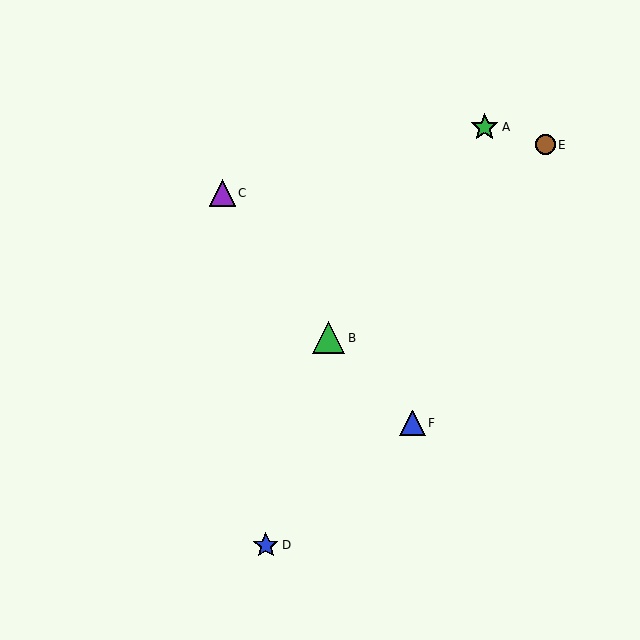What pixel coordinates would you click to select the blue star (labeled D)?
Click at (266, 545) to select the blue star D.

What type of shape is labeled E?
Shape E is a brown circle.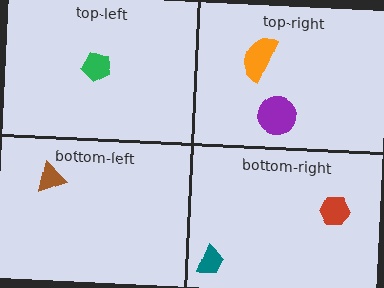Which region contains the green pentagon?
The top-left region.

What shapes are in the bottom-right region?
The teal trapezoid, the red hexagon.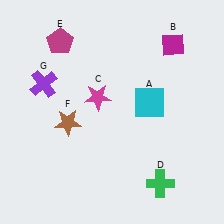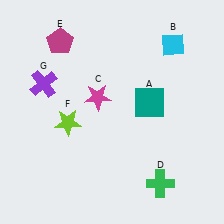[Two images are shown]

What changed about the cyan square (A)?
In Image 1, A is cyan. In Image 2, it changed to teal.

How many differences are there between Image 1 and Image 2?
There are 3 differences between the two images.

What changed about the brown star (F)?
In Image 1, F is brown. In Image 2, it changed to lime.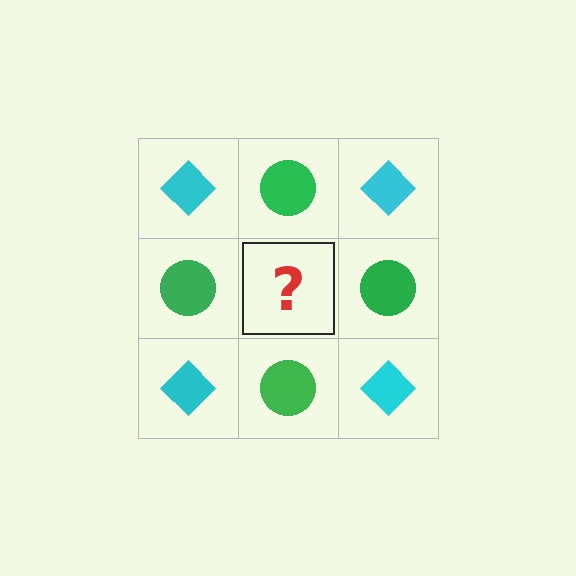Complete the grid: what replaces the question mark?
The question mark should be replaced with a cyan diamond.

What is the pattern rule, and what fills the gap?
The rule is that it alternates cyan diamond and green circle in a checkerboard pattern. The gap should be filled with a cyan diamond.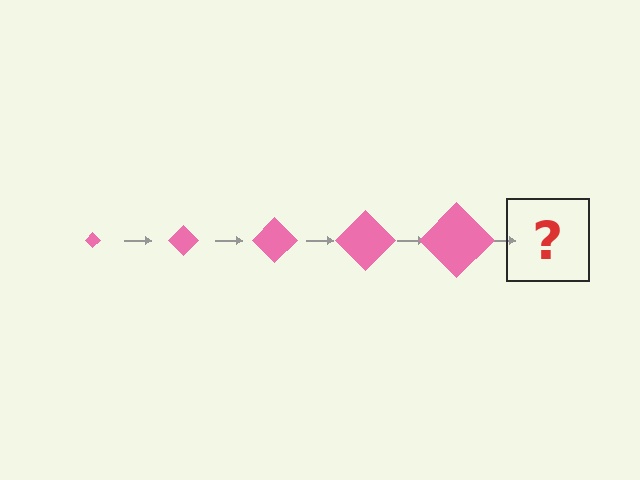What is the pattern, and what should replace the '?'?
The pattern is that the diamond gets progressively larger each step. The '?' should be a pink diamond, larger than the previous one.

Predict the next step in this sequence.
The next step is a pink diamond, larger than the previous one.